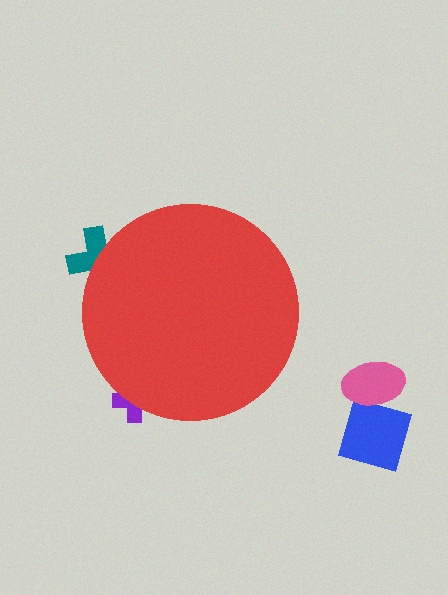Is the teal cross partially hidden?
Yes, the teal cross is partially hidden behind the red circle.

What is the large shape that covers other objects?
A red circle.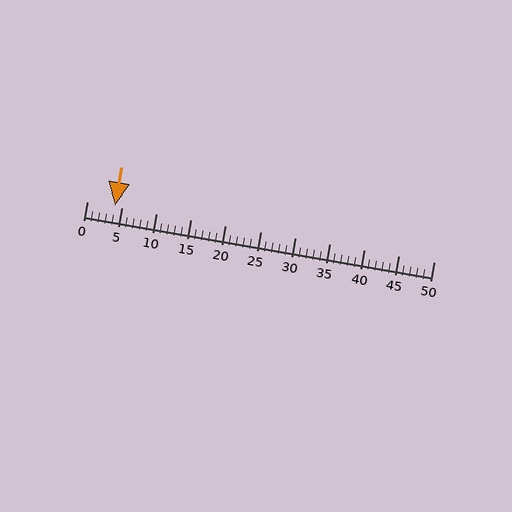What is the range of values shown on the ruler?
The ruler shows values from 0 to 50.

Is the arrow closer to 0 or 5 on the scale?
The arrow is closer to 5.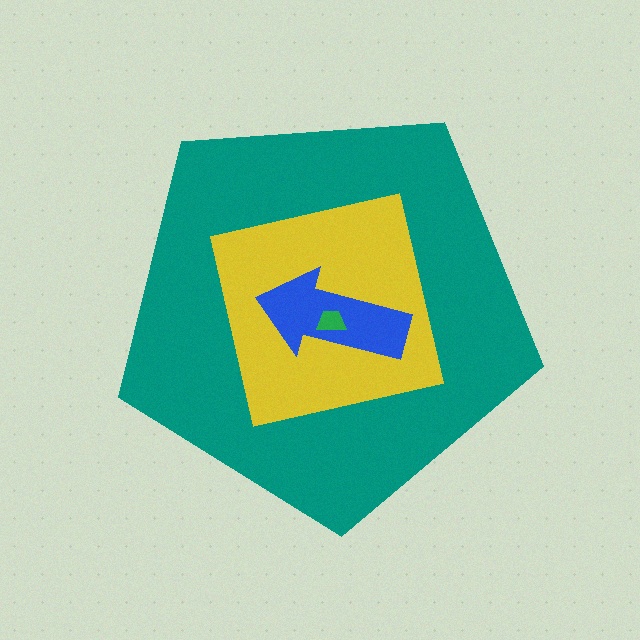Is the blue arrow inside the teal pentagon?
Yes.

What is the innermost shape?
The green trapezoid.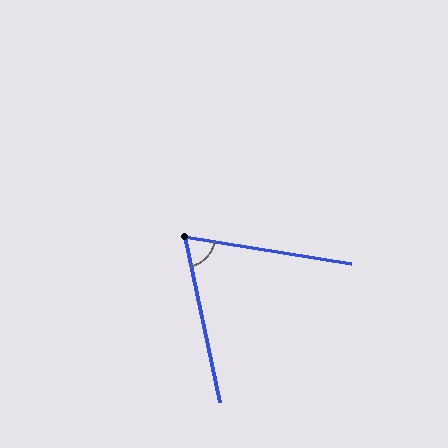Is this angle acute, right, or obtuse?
It is acute.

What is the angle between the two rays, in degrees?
Approximately 69 degrees.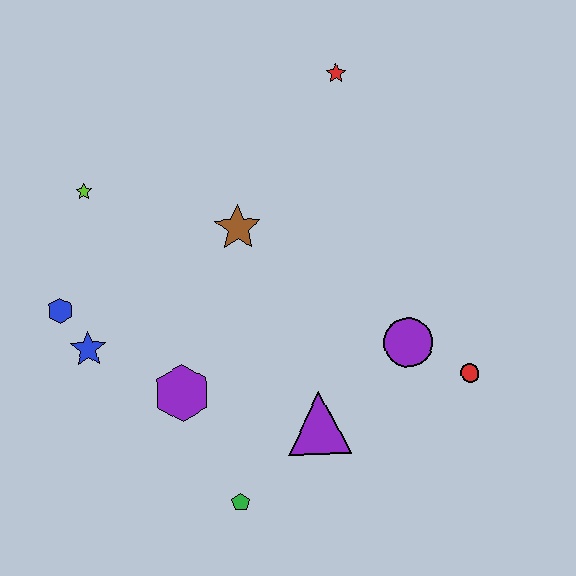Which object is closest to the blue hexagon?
The blue star is closest to the blue hexagon.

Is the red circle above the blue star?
No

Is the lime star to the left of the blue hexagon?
No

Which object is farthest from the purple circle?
The lime star is farthest from the purple circle.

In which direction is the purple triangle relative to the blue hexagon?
The purple triangle is to the right of the blue hexagon.